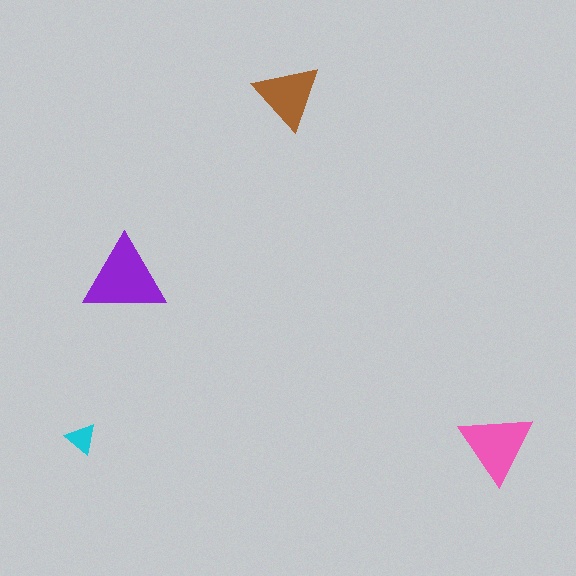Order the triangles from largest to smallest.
the purple one, the pink one, the brown one, the cyan one.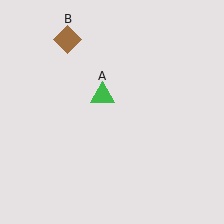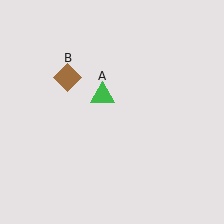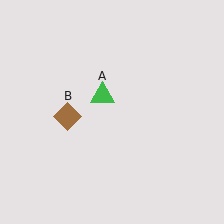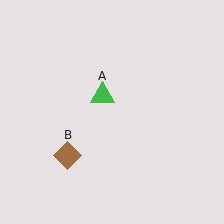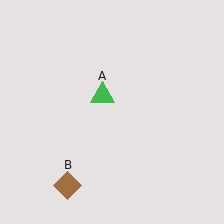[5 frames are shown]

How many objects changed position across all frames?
1 object changed position: brown diamond (object B).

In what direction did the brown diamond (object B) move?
The brown diamond (object B) moved down.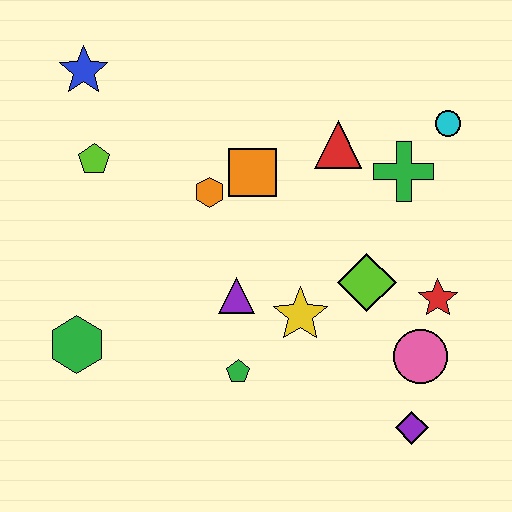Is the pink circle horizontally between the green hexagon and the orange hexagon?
No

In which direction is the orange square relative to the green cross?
The orange square is to the left of the green cross.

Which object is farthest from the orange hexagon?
The purple diamond is farthest from the orange hexagon.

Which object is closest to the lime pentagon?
The blue star is closest to the lime pentagon.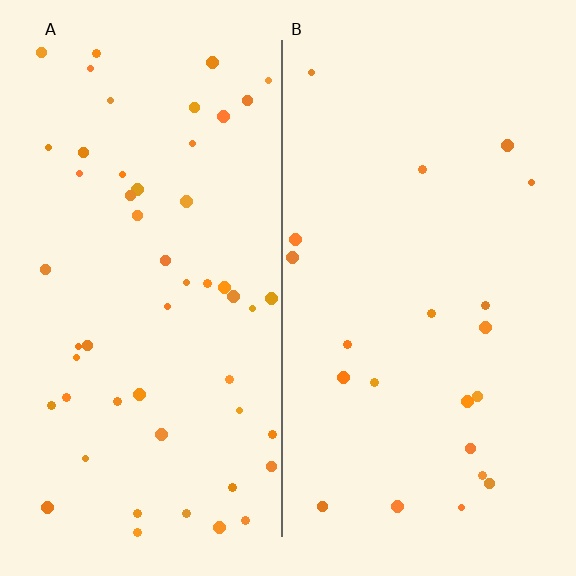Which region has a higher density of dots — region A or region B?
A (the left).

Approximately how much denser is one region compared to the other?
Approximately 2.5× — region A over region B.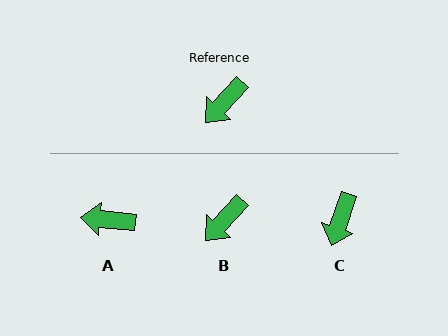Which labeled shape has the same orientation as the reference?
B.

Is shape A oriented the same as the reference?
No, it is off by about 53 degrees.